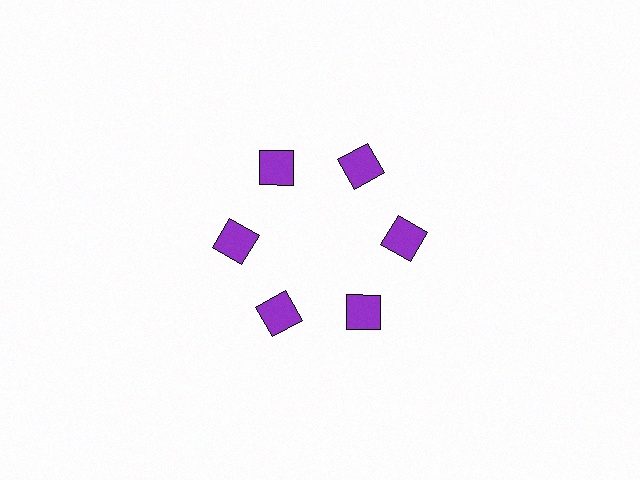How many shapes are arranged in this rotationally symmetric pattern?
There are 6 shapes, arranged in 6 groups of 1.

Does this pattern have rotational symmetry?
Yes, this pattern has 6-fold rotational symmetry. It looks the same after rotating 60 degrees around the center.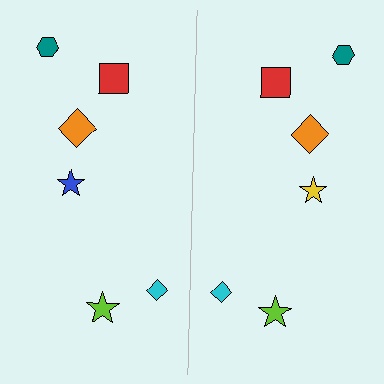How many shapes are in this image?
There are 12 shapes in this image.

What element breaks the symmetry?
The yellow star on the right side breaks the symmetry — its mirror counterpart is blue.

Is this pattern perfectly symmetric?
No, the pattern is not perfectly symmetric. The yellow star on the right side breaks the symmetry — its mirror counterpart is blue.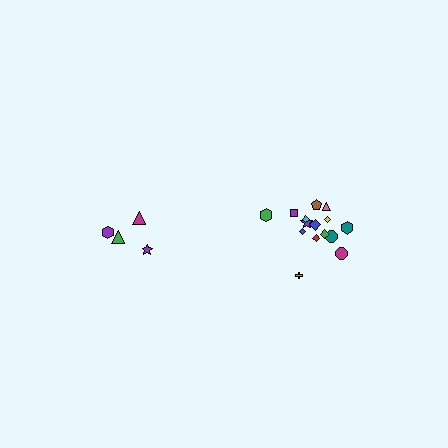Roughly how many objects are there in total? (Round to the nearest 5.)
Roughly 20 objects in total.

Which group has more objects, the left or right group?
The right group.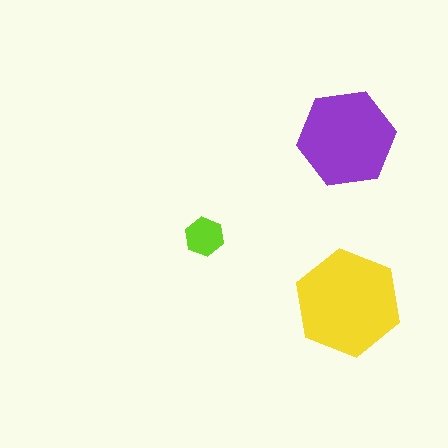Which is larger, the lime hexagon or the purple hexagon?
The purple one.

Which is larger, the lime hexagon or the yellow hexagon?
The yellow one.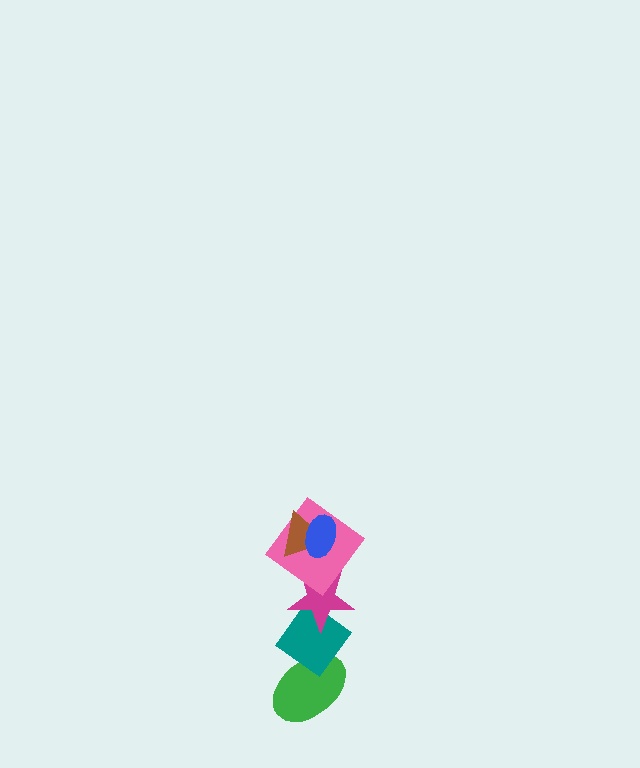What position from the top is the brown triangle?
The brown triangle is 2nd from the top.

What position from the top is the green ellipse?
The green ellipse is 6th from the top.